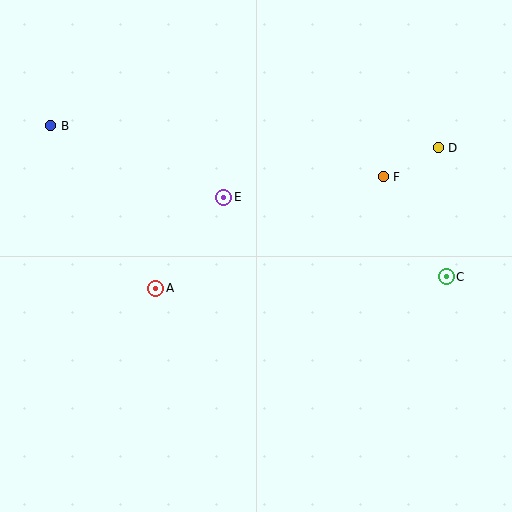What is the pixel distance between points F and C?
The distance between F and C is 119 pixels.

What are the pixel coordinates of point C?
Point C is at (446, 277).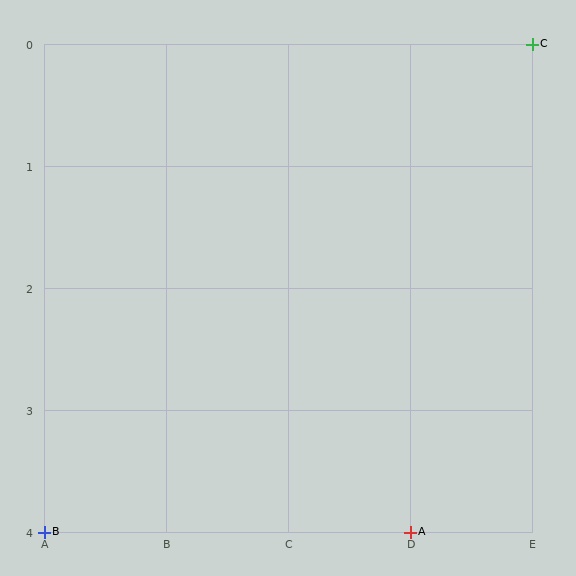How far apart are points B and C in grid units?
Points B and C are 4 columns and 4 rows apart (about 5.7 grid units diagonally).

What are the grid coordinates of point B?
Point B is at grid coordinates (A, 4).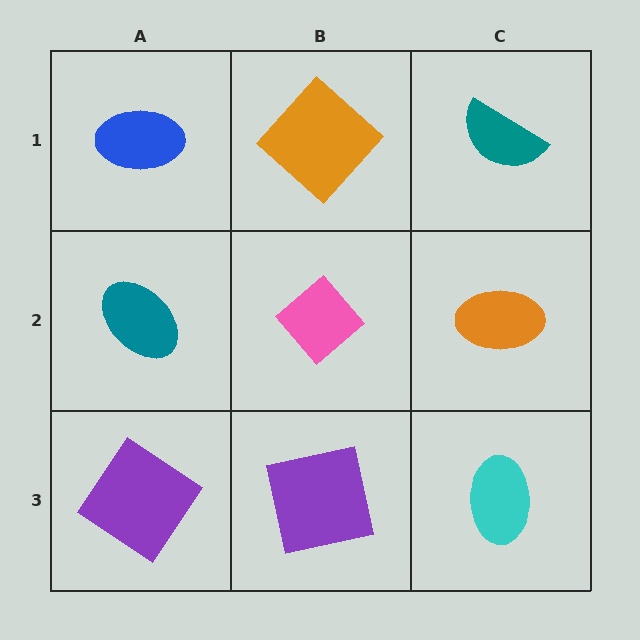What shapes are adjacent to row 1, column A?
A teal ellipse (row 2, column A), an orange diamond (row 1, column B).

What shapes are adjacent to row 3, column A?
A teal ellipse (row 2, column A), a purple square (row 3, column B).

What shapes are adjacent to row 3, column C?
An orange ellipse (row 2, column C), a purple square (row 3, column B).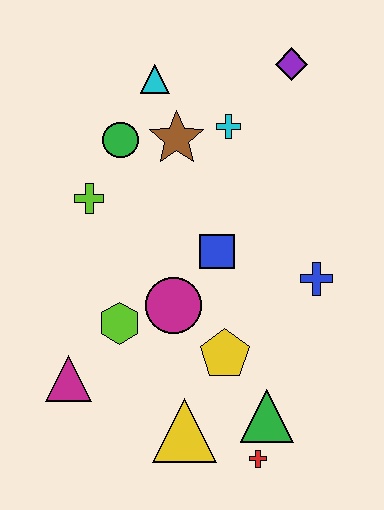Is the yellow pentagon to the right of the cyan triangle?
Yes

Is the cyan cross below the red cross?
No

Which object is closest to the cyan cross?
The brown star is closest to the cyan cross.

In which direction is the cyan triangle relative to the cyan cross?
The cyan triangle is to the left of the cyan cross.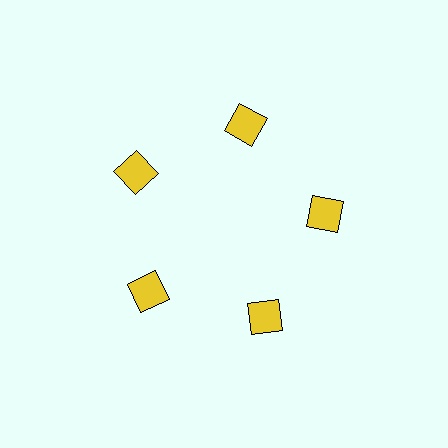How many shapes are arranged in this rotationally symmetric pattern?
There are 5 shapes, arranged in 5 groups of 1.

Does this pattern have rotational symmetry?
Yes, this pattern has 5-fold rotational symmetry. It looks the same after rotating 72 degrees around the center.